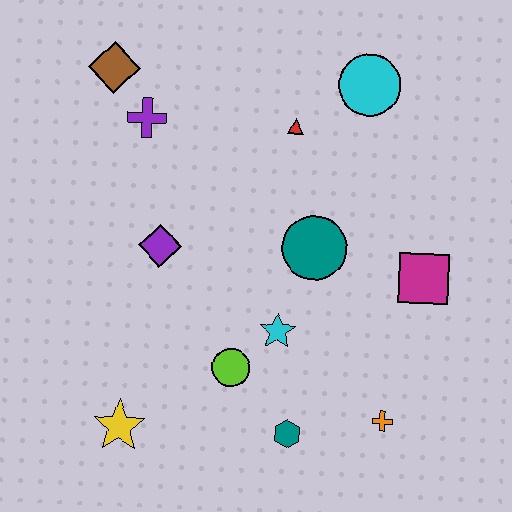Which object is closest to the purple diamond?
The purple cross is closest to the purple diamond.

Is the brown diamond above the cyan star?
Yes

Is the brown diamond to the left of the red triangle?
Yes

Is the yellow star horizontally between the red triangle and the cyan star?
No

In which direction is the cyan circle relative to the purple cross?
The cyan circle is to the right of the purple cross.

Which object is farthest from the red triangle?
The yellow star is farthest from the red triangle.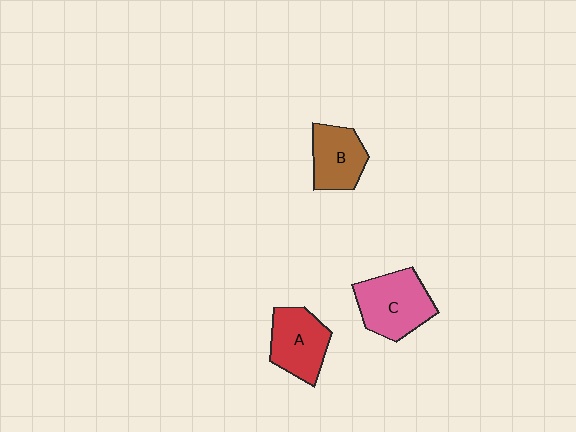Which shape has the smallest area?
Shape B (brown).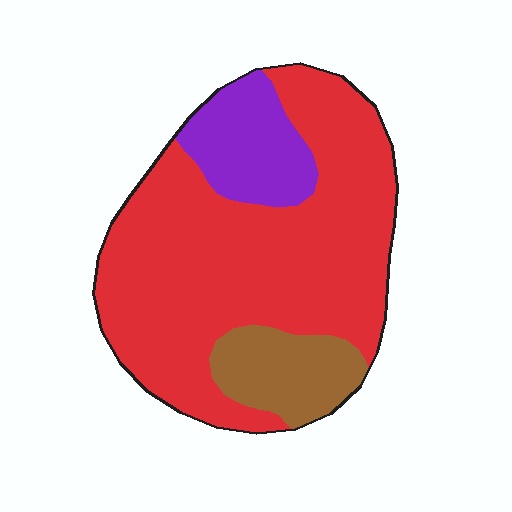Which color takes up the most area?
Red, at roughly 70%.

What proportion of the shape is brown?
Brown takes up about one eighth (1/8) of the shape.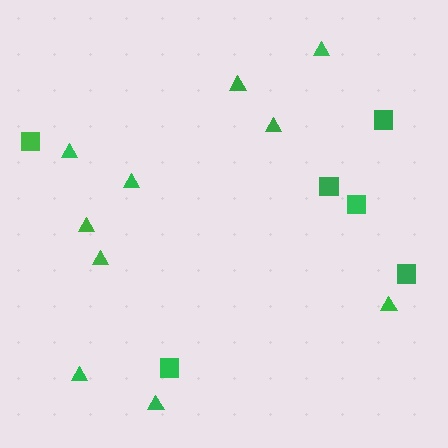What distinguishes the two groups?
There are 2 groups: one group of squares (6) and one group of triangles (10).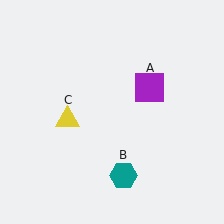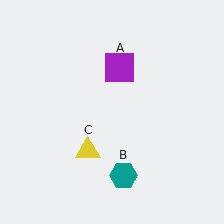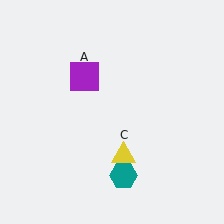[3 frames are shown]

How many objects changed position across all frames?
2 objects changed position: purple square (object A), yellow triangle (object C).